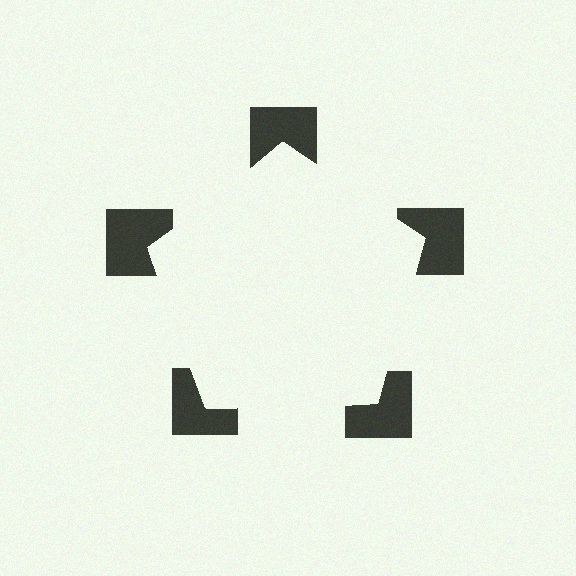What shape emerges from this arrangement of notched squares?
An illusory pentagon — its edges are inferred from the aligned wedge cuts in the notched squares, not physically drawn.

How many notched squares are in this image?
There are 5 — one at each vertex of the illusory pentagon.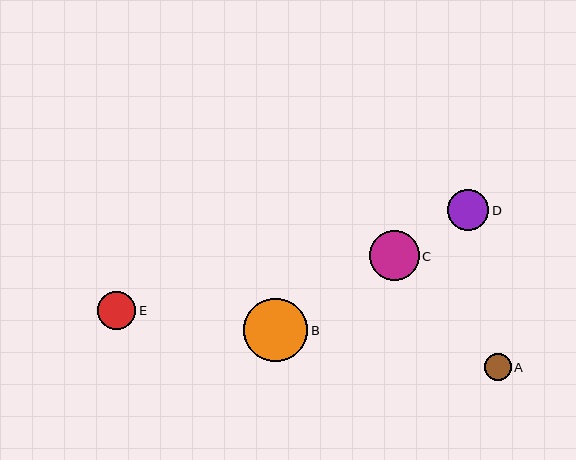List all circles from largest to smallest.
From largest to smallest: B, C, D, E, A.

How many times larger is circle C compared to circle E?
Circle C is approximately 1.3 times the size of circle E.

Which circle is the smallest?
Circle A is the smallest with a size of approximately 26 pixels.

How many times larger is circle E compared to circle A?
Circle E is approximately 1.4 times the size of circle A.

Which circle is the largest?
Circle B is the largest with a size of approximately 64 pixels.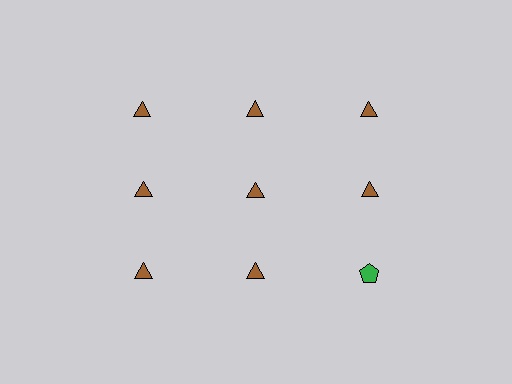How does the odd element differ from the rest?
It differs in both color (green instead of brown) and shape (pentagon instead of triangle).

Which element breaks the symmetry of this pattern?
The green pentagon in the third row, center column breaks the symmetry. All other shapes are brown triangles.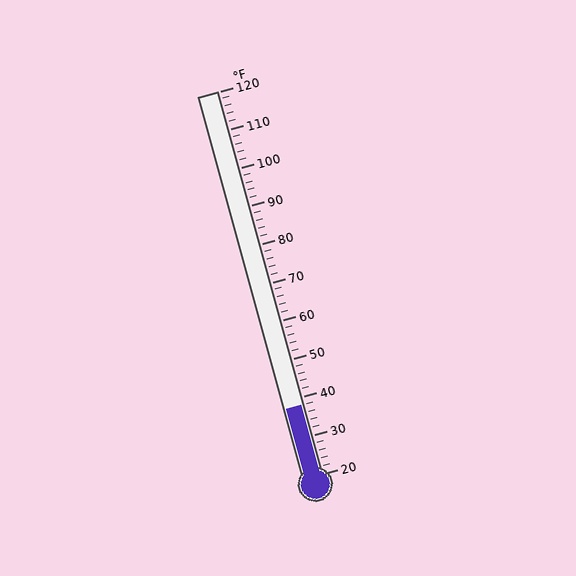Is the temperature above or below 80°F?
The temperature is below 80°F.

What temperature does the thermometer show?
The thermometer shows approximately 38°F.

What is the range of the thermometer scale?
The thermometer scale ranges from 20°F to 120°F.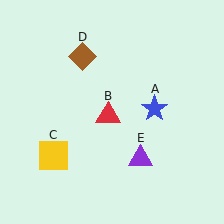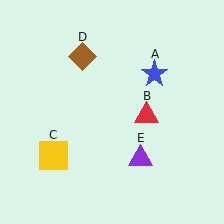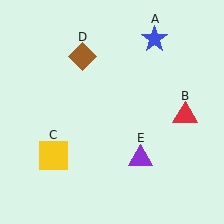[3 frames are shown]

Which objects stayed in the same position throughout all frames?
Yellow square (object C) and brown diamond (object D) and purple triangle (object E) remained stationary.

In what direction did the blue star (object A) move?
The blue star (object A) moved up.